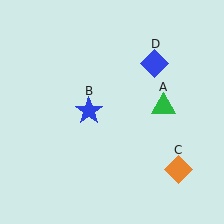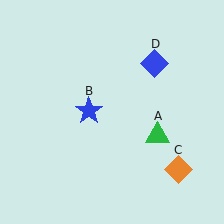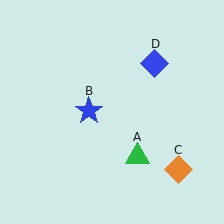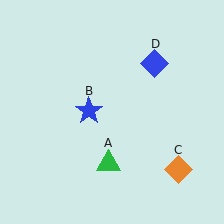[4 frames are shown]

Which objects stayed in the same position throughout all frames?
Blue star (object B) and orange diamond (object C) and blue diamond (object D) remained stationary.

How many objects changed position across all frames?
1 object changed position: green triangle (object A).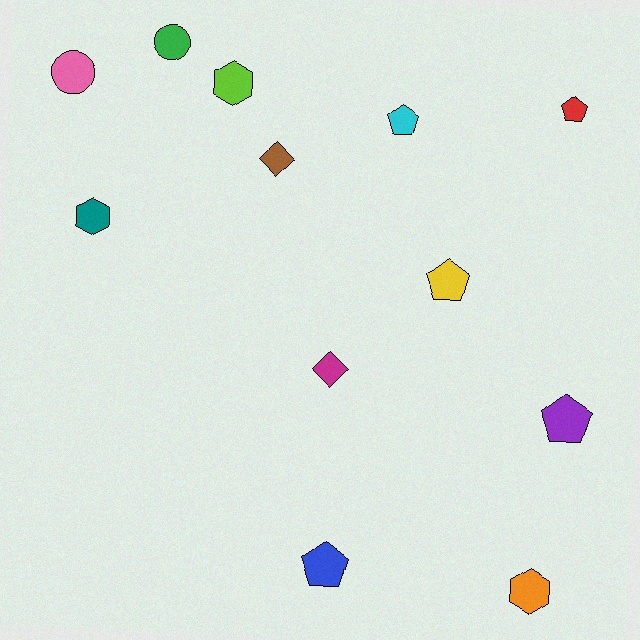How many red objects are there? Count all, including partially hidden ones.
There is 1 red object.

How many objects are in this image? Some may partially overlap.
There are 12 objects.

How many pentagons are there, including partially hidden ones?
There are 5 pentagons.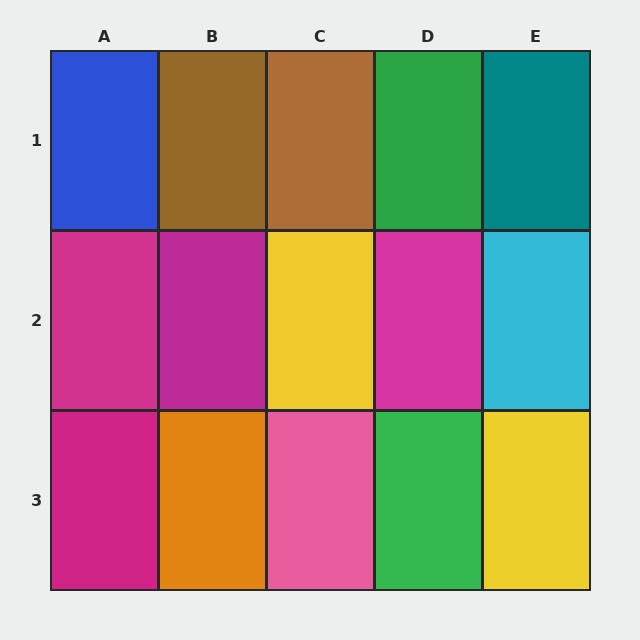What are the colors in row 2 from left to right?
Magenta, magenta, yellow, magenta, cyan.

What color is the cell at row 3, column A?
Magenta.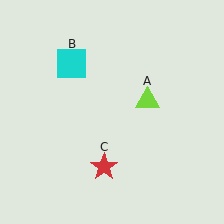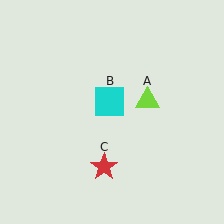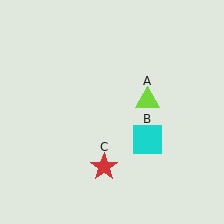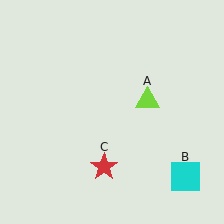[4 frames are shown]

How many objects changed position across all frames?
1 object changed position: cyan square (object B).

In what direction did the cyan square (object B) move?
The cyan square (object B) moved down and to the right.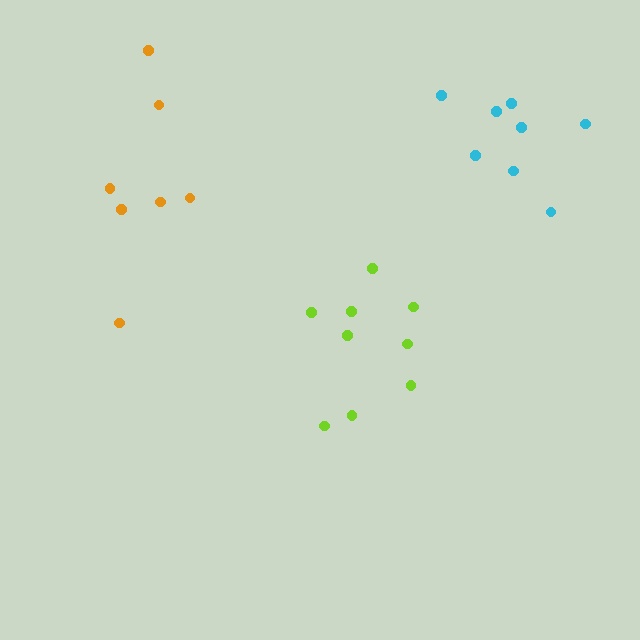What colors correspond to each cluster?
The clusters are colored: orange, cyan, lime.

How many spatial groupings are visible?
There are 3 spatial groupings.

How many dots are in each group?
Group 1: 7 dots, Group 2: 8 dots, Group 3: 9 dots (24 total).